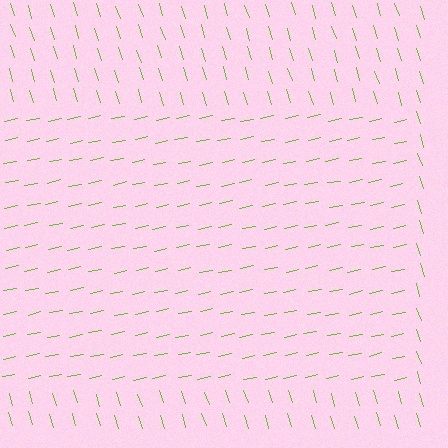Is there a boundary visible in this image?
Yes, there is a texture boundary formed by a change in line orientation.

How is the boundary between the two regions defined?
The boundary is defined purely by a change in line orientation (approximately 85 degrees difference). All lines are the same color and thickness.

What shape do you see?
I see a rectangle.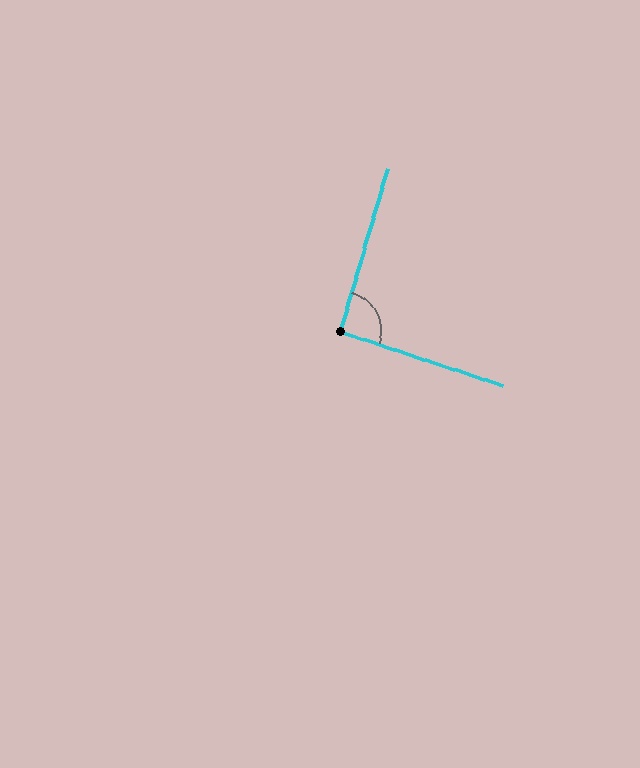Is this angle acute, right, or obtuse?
It is approximately a right angle.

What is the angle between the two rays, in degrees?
Approximately 92 degrees.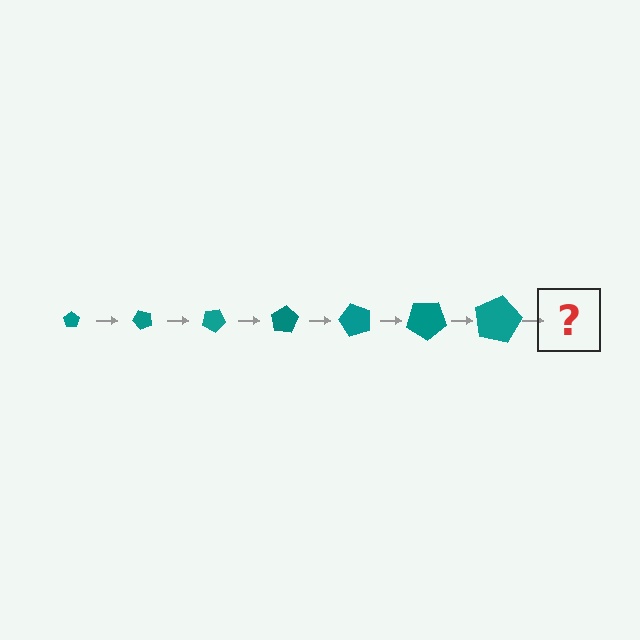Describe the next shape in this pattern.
It should be a pentagon, larger than the previous one and rotated 350 degrees from the start.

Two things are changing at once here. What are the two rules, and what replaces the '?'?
The two rules are that the pentagon grows larger each step and it rotates 50 degrees each step. The '?' should be a pentagon, larger than the previous one and rotated 350 degrees from the start.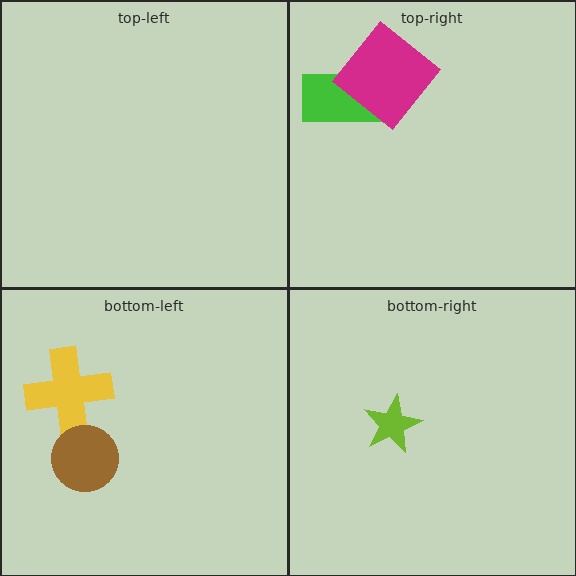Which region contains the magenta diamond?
The top-right region.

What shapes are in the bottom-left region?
The yellow cross, the brown circle.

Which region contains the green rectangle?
The top-right region.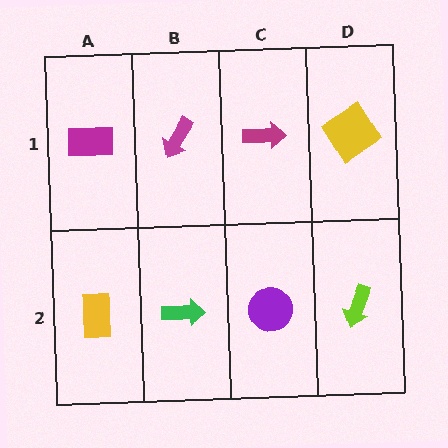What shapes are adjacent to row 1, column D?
A lime arrow (row 2, column D), a magenta arrow (row 1, column C).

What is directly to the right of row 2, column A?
A green arrow.